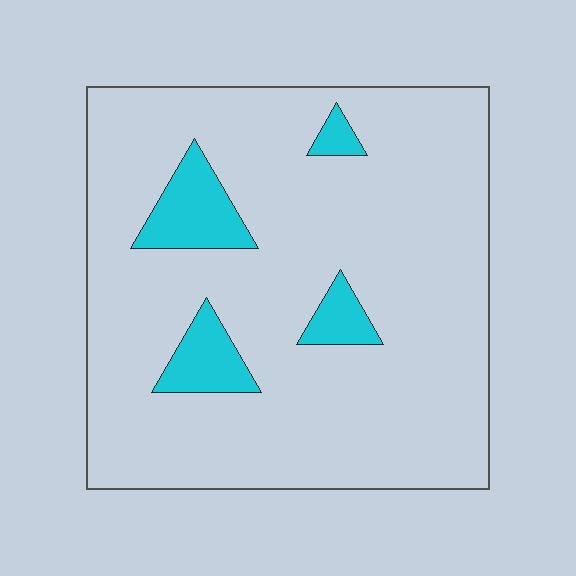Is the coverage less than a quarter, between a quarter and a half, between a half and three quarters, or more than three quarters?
Less than a quarter.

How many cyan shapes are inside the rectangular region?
4.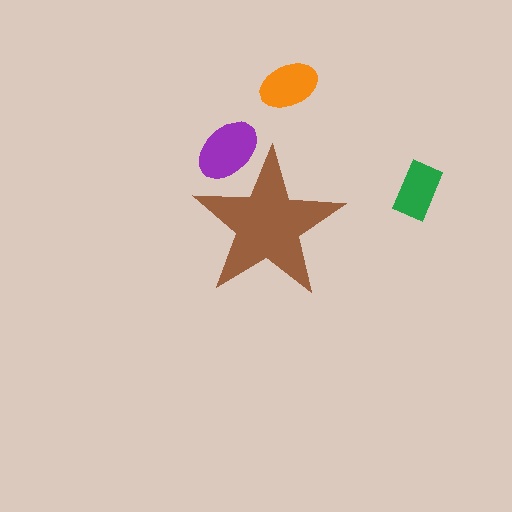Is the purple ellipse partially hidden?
Yes, the purple ellipse is partially hidden behind the brown star.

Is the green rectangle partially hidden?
No, the green rectangle is fully visible.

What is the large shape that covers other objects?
A brown star.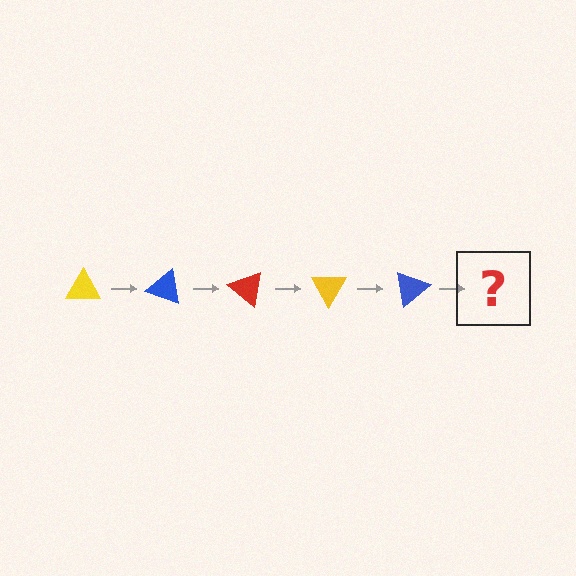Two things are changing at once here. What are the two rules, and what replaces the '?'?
The two rules are that it rotates 20 degrees each step and the color cycles through yellow, blue, and red. The '?' should be a red triangle, rotated 100 degrees from the start.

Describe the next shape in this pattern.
It should be a red triangle, rotated 100 degrees from the start.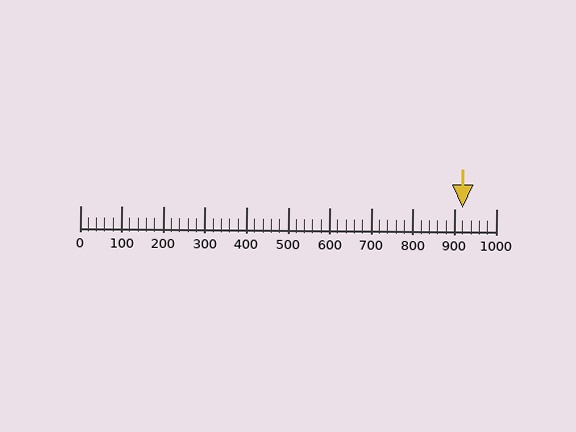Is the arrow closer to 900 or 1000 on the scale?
The arrow is closer to 900.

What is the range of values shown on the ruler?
The ruler shows values from 0 to 1000.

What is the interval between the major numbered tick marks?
The major tick marks are spaced 100 units apart.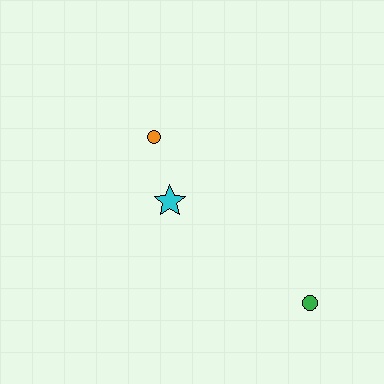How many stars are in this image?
There is 1 star.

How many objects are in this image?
There are 3 objects.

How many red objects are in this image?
There are no red objects.